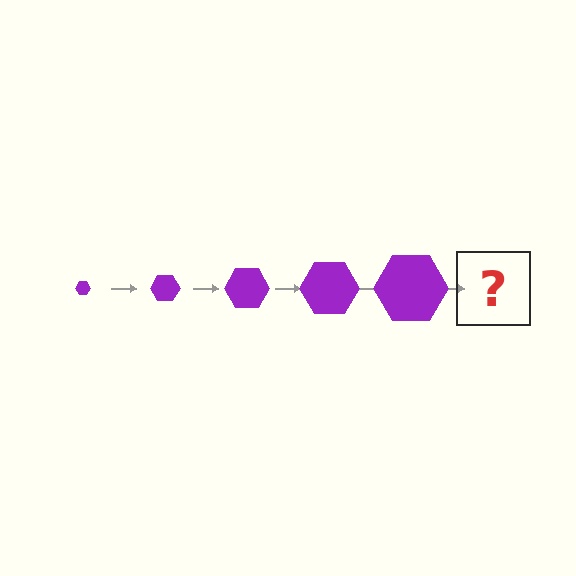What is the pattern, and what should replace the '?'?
The pattern is that the hexagon gets progressively larger each step. The '?' should be a purple hexagon, larger than the previous one.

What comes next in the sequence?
The next element should be a purple hexagon, larger than the previous one.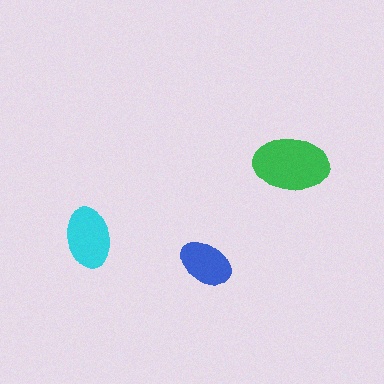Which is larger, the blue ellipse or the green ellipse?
The green one.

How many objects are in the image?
There are 3 objects in the image.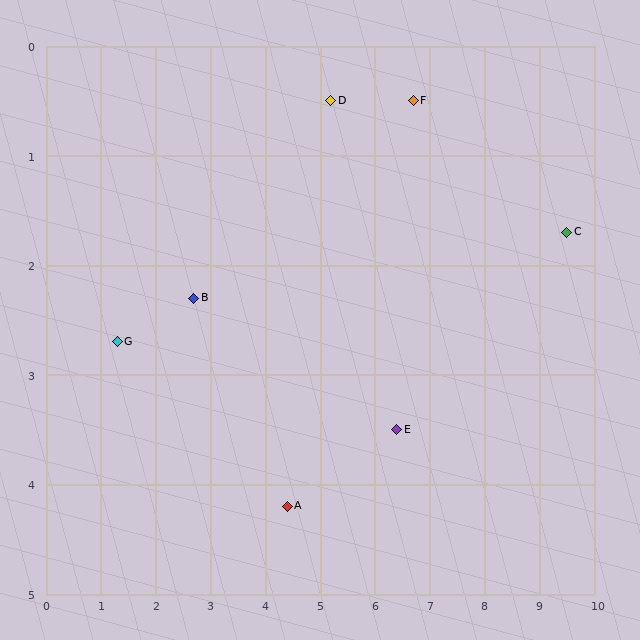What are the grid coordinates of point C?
Point C is at approximately (9.5, 1.7).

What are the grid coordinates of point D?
Point D is at approximately (5.2, 0.5).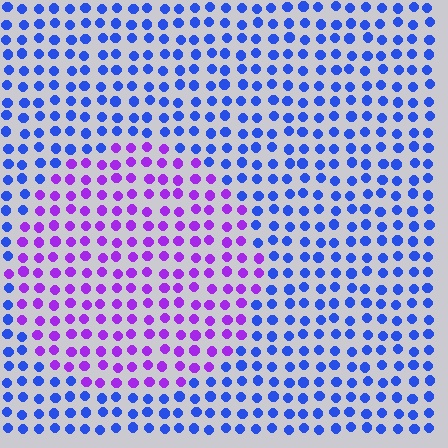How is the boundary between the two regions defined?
The boundary is defined purely by a slight shift in hue (about 52 degrees). Spacing, size, and orientation are identical on both sides.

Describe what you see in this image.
The image is filled with small blue elements in a uniform arrangement. A circle-shaped region is visible where the elements are tinted to a slightly different hue, forming a subtle color boundary.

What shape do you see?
I see a circle.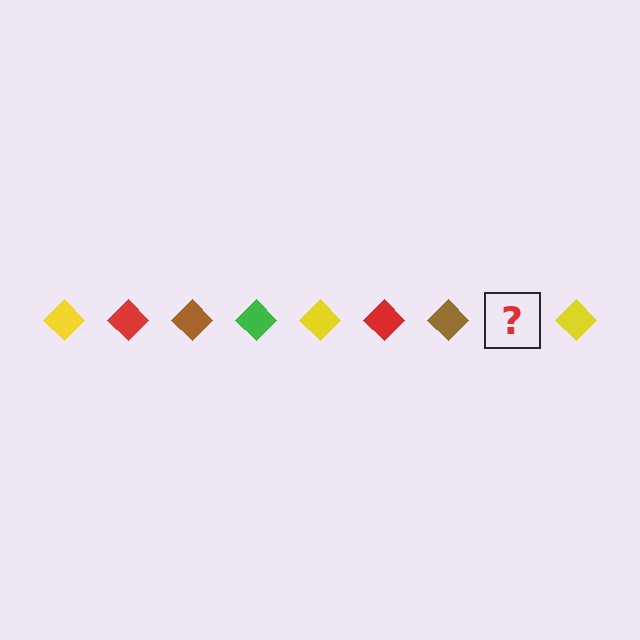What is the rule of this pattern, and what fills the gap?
The rule is that the pattern cycles through yellow, red, brown, green diamonds. The gap should be filled with a green diamond.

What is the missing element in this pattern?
The missing element is a green diamond.